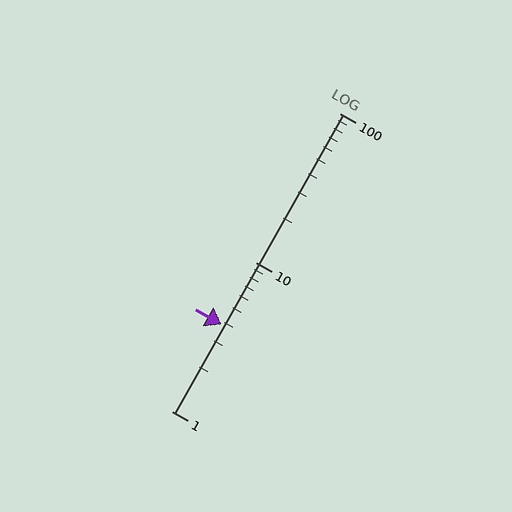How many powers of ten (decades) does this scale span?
The scale spans 2 decades, from 1 to 100.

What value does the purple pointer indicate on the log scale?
The pointer indicates approximately 3.8.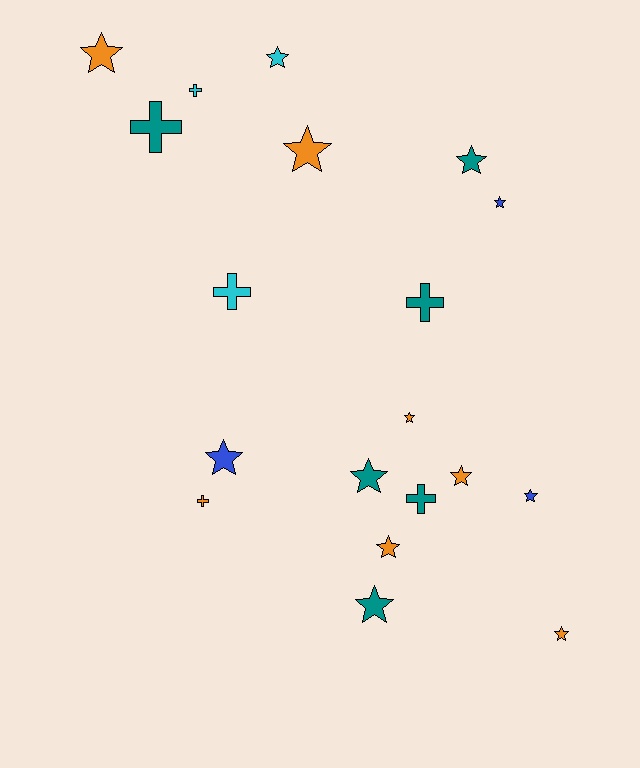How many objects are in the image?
There are 19 objects.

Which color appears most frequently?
Orange, with 7 objects.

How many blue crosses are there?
There are no blue crosses.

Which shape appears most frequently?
Star, with 13 objects.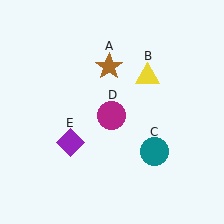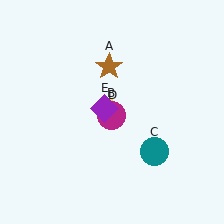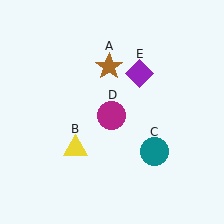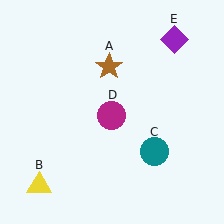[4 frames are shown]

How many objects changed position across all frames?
2 objects changed position: yellow triangle (object B), purple diamond (object E).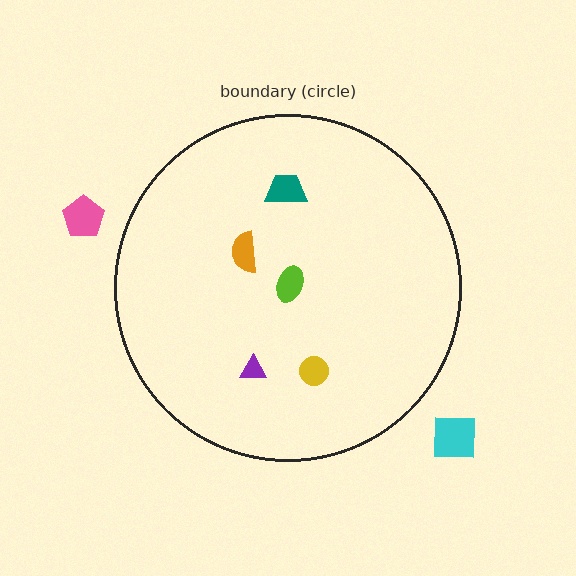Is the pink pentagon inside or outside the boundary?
Outside.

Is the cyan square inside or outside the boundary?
Outside.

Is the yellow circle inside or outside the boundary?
Inside.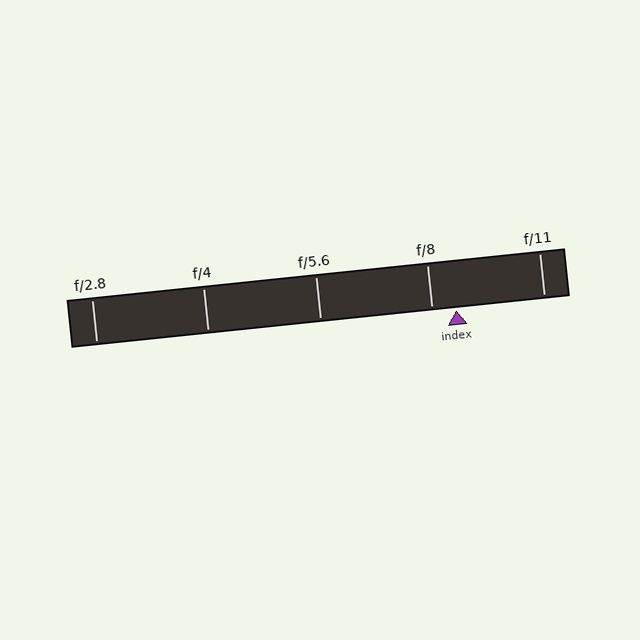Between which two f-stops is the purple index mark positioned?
The index mark is between f/8 and f/11.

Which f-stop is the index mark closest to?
The index mark is closest to f/8.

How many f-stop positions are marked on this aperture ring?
There are 5 f-stop positions marked.